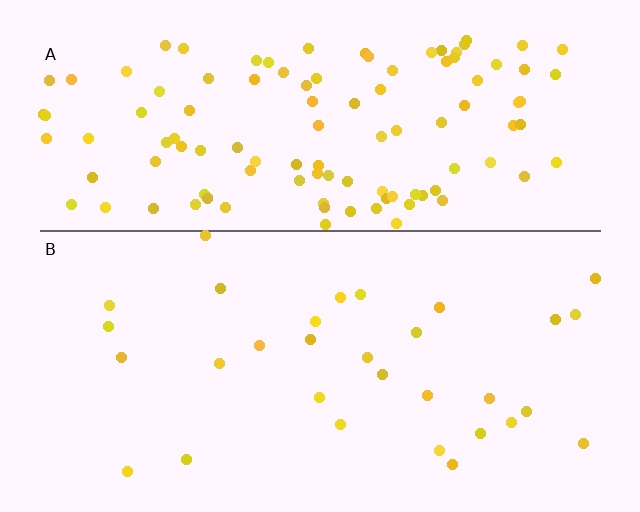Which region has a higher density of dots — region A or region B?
A (the top).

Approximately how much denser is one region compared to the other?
Approximately 3.8× — region A over region B.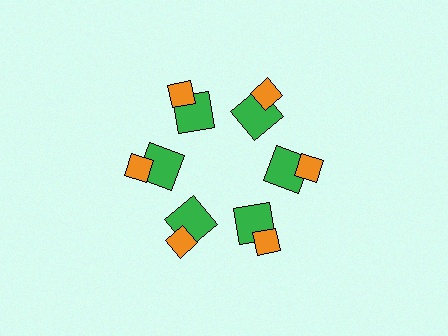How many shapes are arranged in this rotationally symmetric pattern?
There are 12 shapes, arranged in 6 groups of 2.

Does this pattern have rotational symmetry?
Yes, this pattern has 6-fold rotational symmetry. It looks the same after rotating 60 degrees around the center.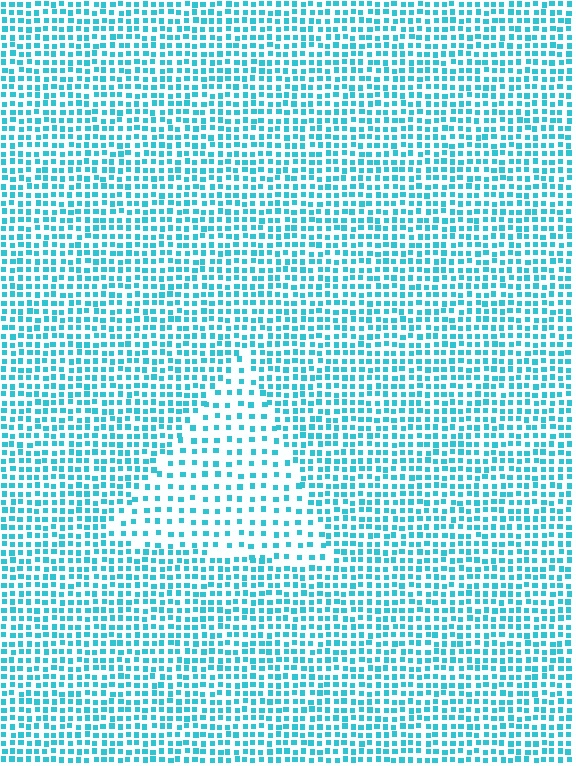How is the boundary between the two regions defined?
The boundary is defined by a change in element density (approximately 2.0x ratio). All elements are the same color, size, and shape.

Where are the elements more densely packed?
The elements are more densely packed outside the triangle boundary.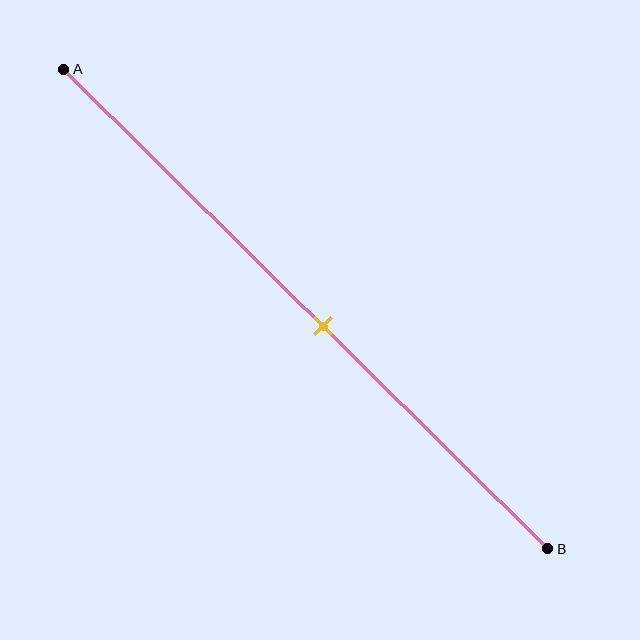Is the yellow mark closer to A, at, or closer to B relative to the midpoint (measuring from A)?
The yellow mark is closer to point B than the midpoint of segment AB.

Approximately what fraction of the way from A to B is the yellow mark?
The yellow mark is approximately 55% of the way from A to B.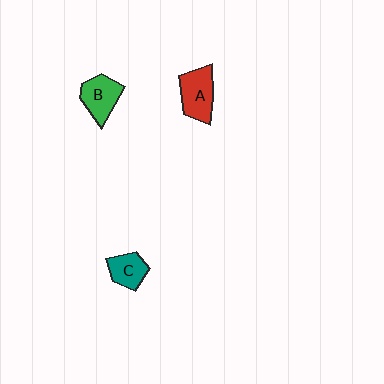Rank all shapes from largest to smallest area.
From largest to smallest: A (red), B (green), C (teal).